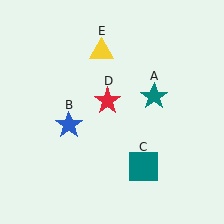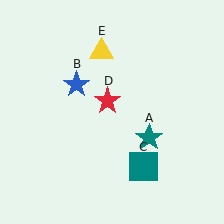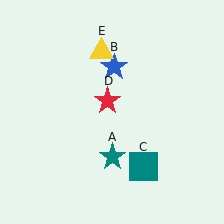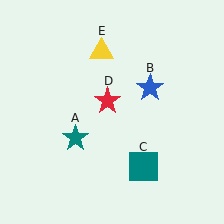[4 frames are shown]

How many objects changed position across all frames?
2 objects changed position: teal star (object A), blue star (object B).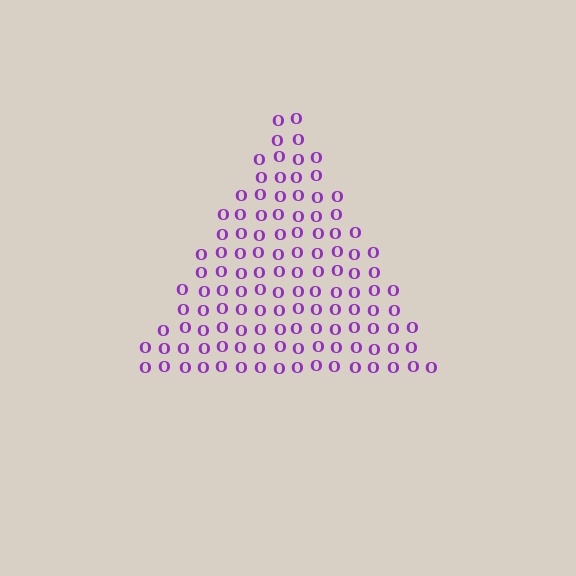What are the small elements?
The small elements are letter O's.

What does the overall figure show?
The overall figure shows a triangle.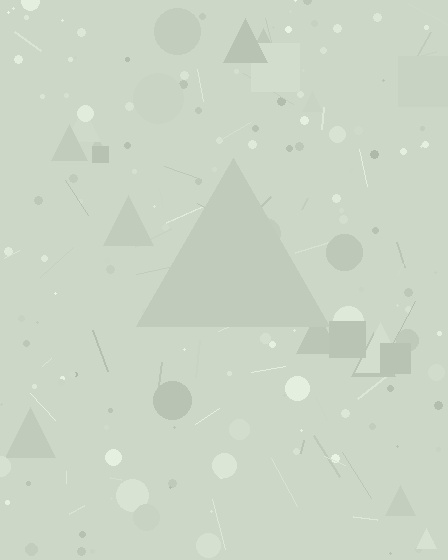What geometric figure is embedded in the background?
A triangle is embedded in the background.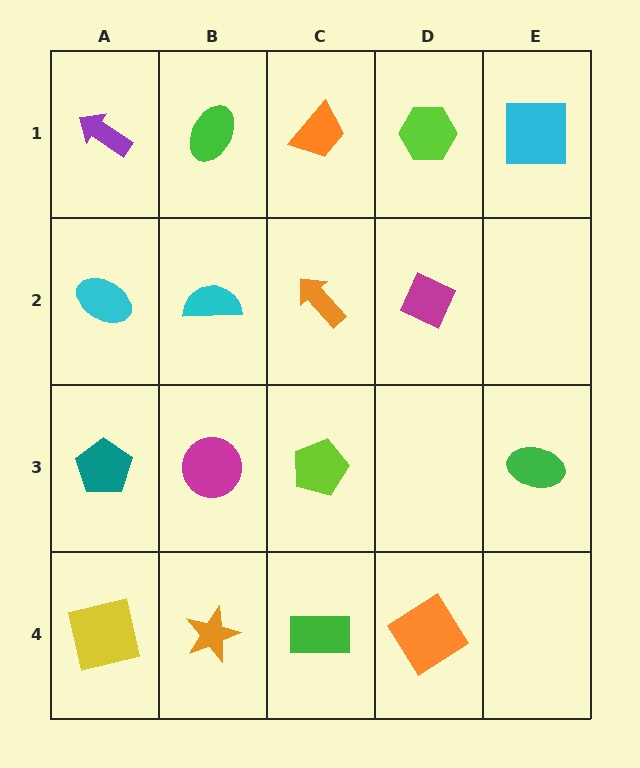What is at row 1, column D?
A lime hexagon.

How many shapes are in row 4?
4 shapes.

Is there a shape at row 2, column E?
No, that cell is empty.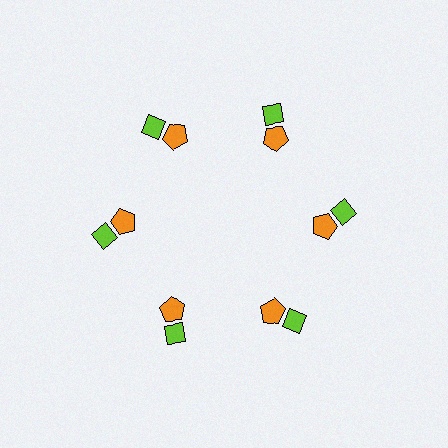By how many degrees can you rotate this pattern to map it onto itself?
The pattern maps onto itself every 60 degrees of rotation.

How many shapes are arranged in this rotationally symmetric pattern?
There are 12 shapes, arranged in 6 groups of 2.